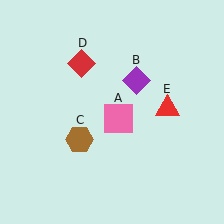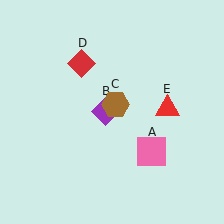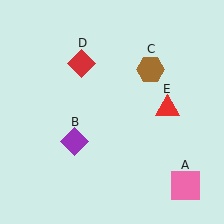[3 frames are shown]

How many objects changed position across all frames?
3 objects changed position: pink square (object A), purple diamond (object B), brown hexagon (object C).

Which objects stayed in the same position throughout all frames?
Red diamond (object D) and red triangle (object E) remained stationary.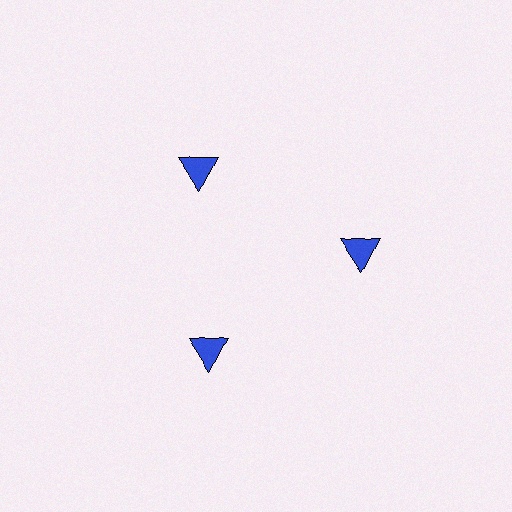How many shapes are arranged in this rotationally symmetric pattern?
There are 3 shapes, arranged in 3 groups of 1.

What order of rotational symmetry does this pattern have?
This pattern has 3-fold rotational symmetry.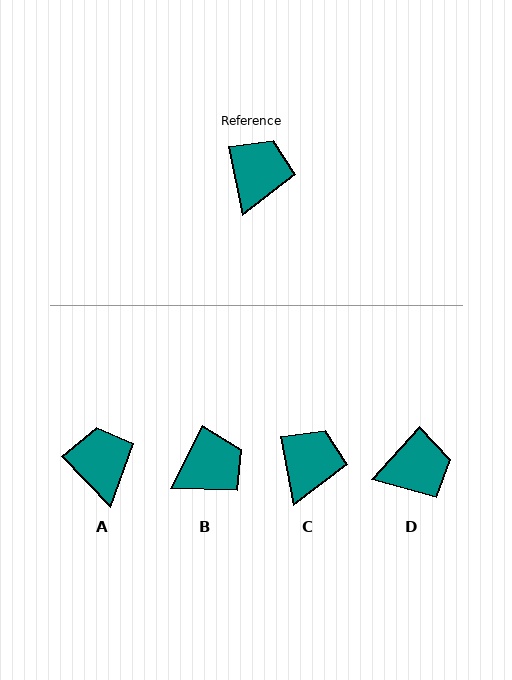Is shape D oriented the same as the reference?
No, it is off by about 54 degrees.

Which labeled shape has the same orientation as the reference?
C.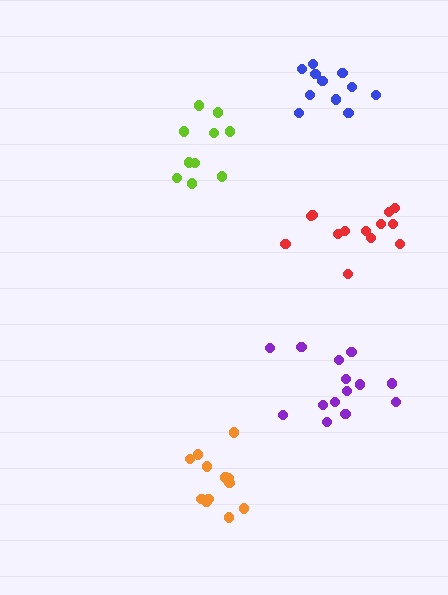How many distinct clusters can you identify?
There are 5 distinct clusters.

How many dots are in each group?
Group 1: 12 dots, Group 2: 14 dots, Group 3: 11 dots, Group 4: 13 dots, Group 5: 10 dots (60 total).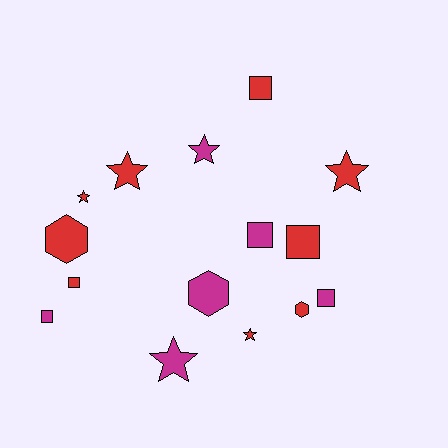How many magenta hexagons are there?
There is 1 magenta hexagon.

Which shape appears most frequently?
Star, with 6 objects.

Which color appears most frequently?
Red, with 9 objects.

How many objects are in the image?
There are 15 objects.